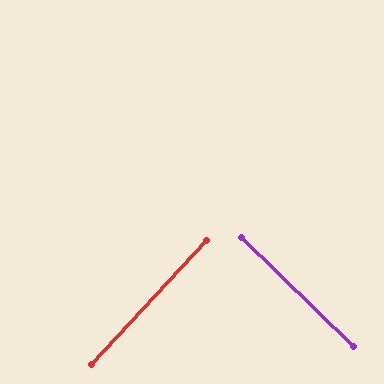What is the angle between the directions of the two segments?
Approximately 89 degrees.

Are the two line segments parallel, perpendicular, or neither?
Perpendicular — they meet at approximately 89°.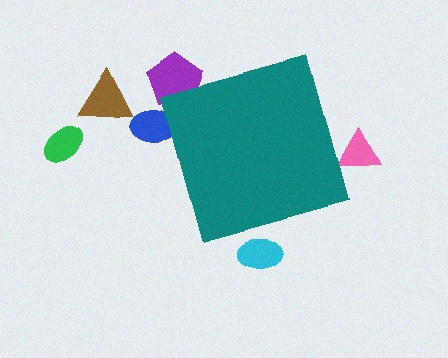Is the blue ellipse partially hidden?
Yes, the blue ellipse is partially hidden behind the teal diamond.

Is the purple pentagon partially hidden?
Yes, the purple pentagon is partially hidden behind the teal diamond.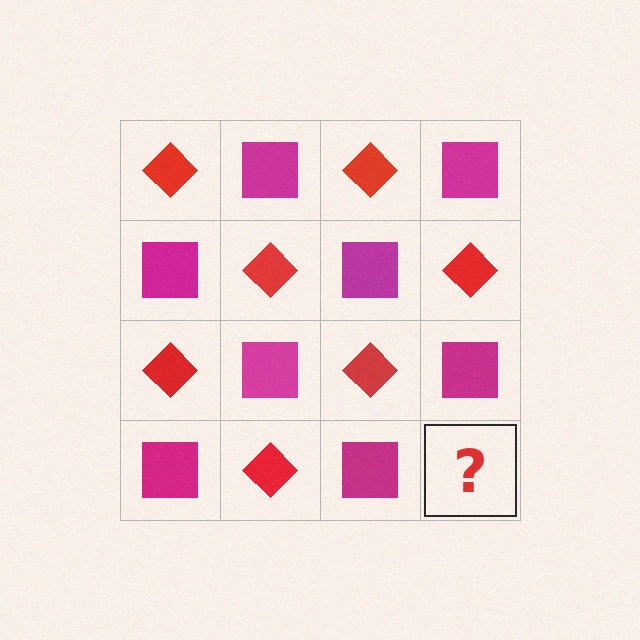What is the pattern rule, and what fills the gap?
The rule is that it alternates red diamond and magenta square in a checkerboard pattern. The gap should be filled with a red diamond.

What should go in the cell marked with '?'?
The missing cell should contain a red diamond.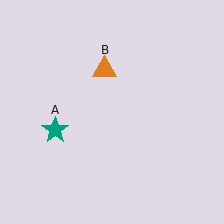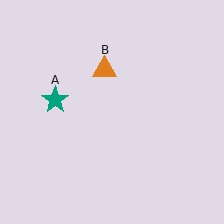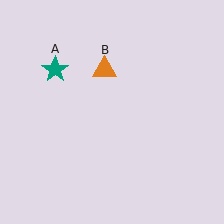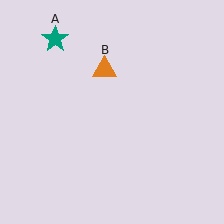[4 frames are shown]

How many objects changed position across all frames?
1 object changed position: teal star (object A).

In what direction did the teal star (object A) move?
The teal star (object A) moved up.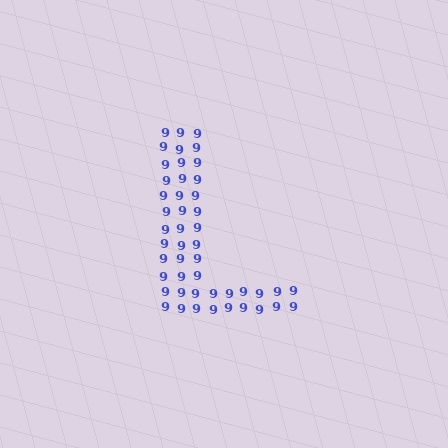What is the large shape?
The large shape is the letter L.